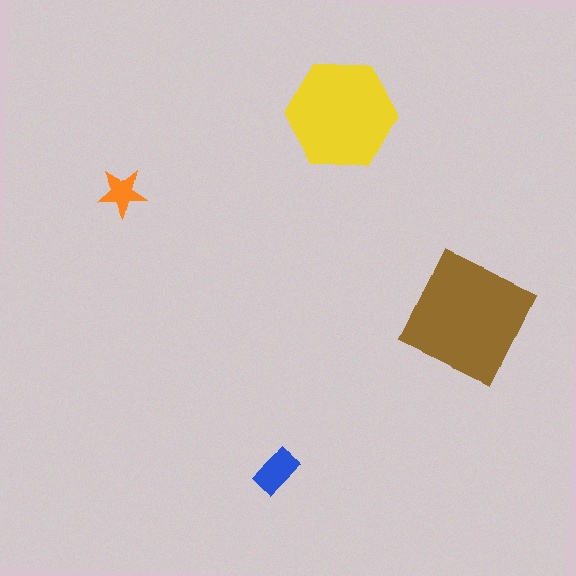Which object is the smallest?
The orange star.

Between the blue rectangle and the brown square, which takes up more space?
The brown square.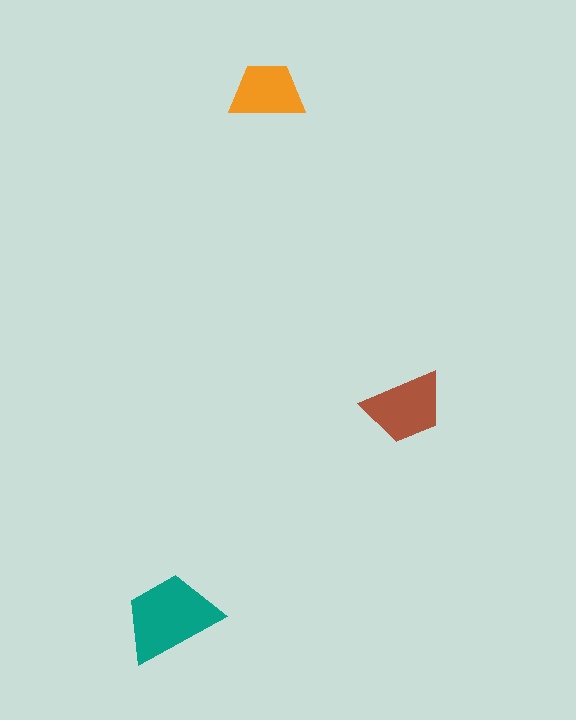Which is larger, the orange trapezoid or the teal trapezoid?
The teal one.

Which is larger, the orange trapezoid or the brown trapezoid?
The brown one.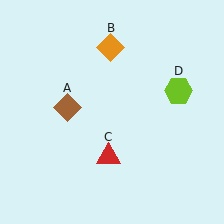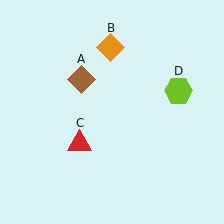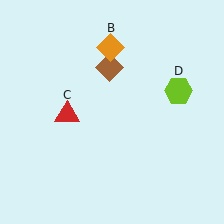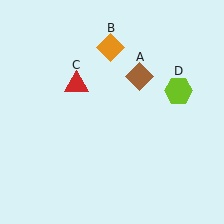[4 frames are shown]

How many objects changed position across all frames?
2 objects changed position: brown diamond (object A), red triangle (object C).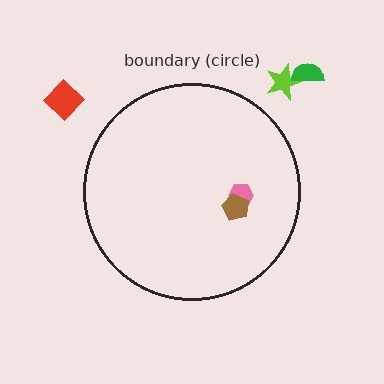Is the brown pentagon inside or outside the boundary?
Inside.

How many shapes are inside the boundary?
2 inside, 3 outside.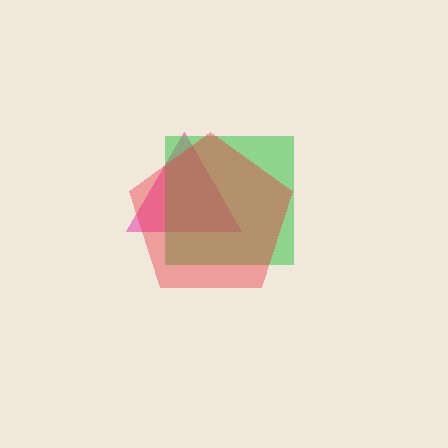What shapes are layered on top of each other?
The layered shapes are: a pink triangle, a green square, a red pentagon.